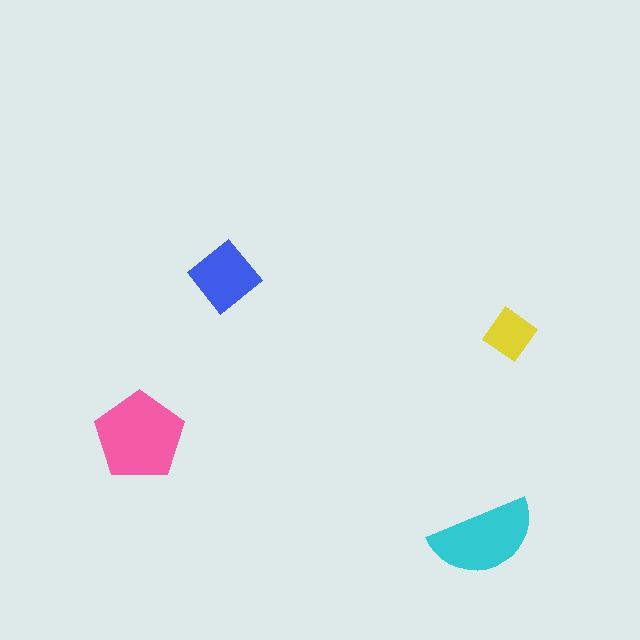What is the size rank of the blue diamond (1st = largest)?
3rd.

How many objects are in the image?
There are 4 objects in the image.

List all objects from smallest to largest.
The yellow diamond, the blue diamond, the cyan semicircle, the pink pentagon.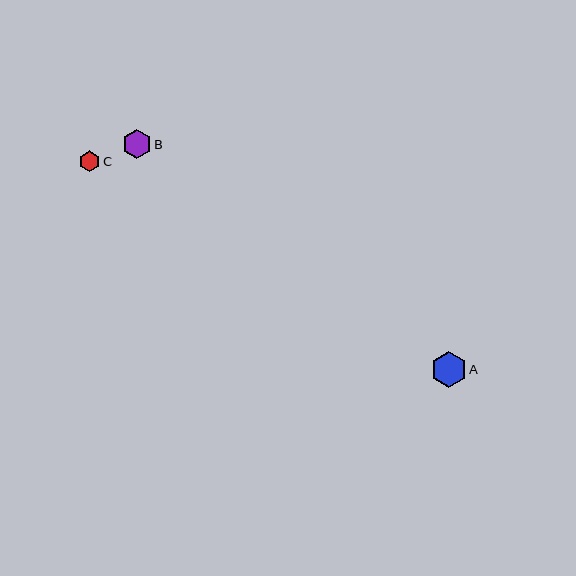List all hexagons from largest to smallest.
From largest to smallest: A, B, C.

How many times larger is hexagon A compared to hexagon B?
Hexagon A is approximately 1.2 times the size of hexagon B.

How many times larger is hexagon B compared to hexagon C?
Hexagon B is approximately 1.4 times the size of hexagon C.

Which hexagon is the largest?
Hexagon A is the largest with a size of approximately 36 pixels.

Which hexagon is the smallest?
Hexagon C is the smallest with a size of approximately 21 pixels.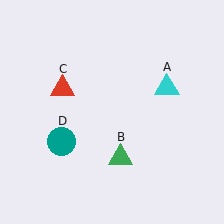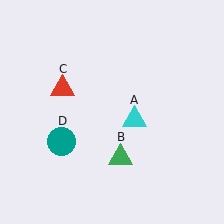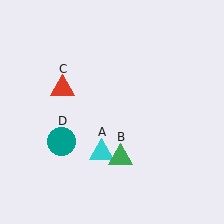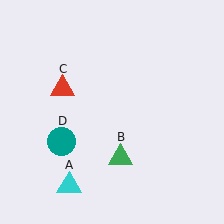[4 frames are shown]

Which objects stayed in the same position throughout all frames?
Green triangle (object B) and red triangle (object C) and teal circle (object D) remained stationary.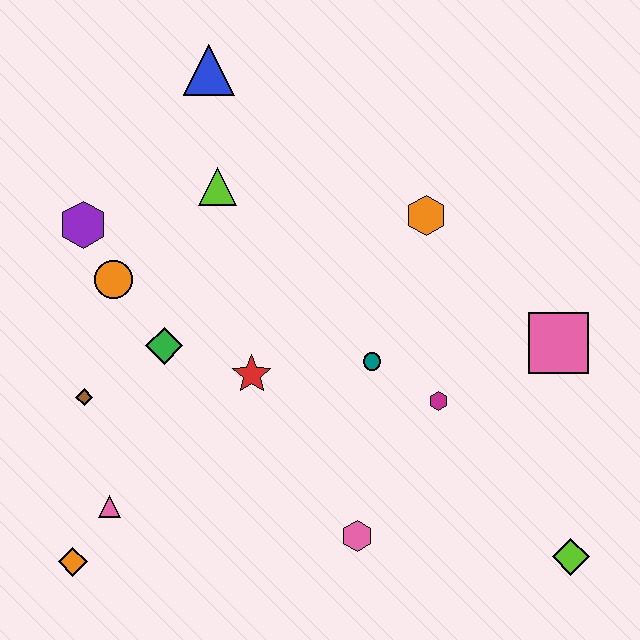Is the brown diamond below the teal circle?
Yes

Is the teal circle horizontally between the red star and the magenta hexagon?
Yes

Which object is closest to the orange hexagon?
The teal circle is closest to the orange hexagon.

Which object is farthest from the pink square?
The orange diamond is farthest from the pink square.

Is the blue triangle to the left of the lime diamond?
Yes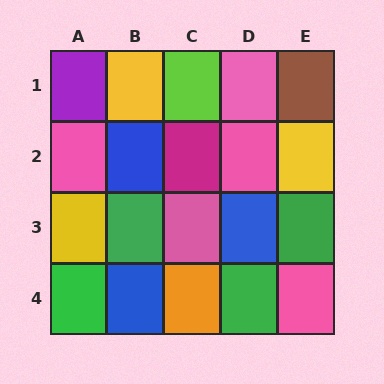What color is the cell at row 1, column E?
Brown.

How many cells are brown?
1 cell is brown.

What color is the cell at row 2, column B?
Blue.